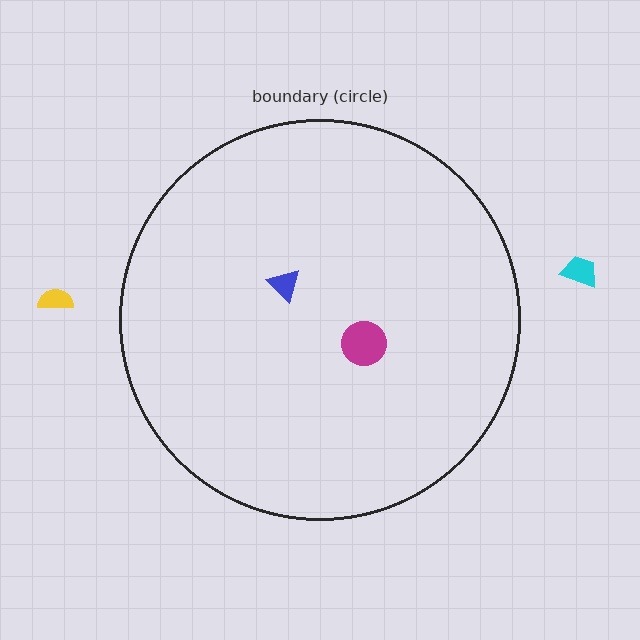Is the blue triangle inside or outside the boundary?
Inside.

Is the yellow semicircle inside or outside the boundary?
Outside.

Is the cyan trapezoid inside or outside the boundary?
Outside.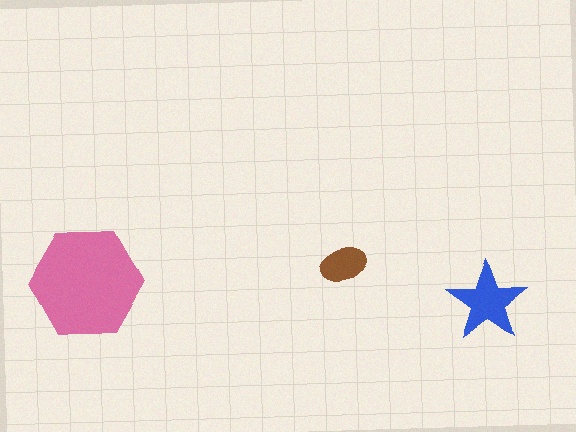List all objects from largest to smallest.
The pink hexagon, the blue star, the brown ellipse.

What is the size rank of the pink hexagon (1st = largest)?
1st.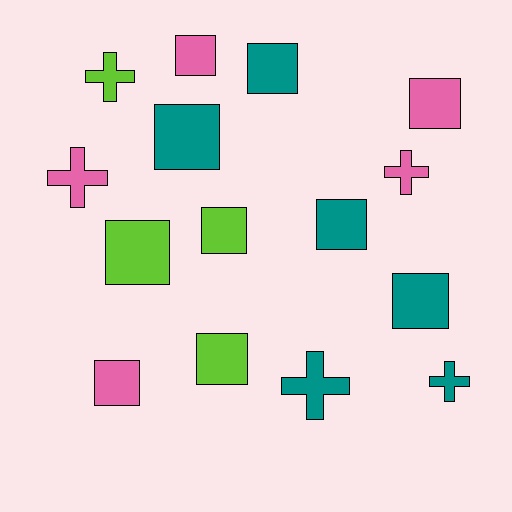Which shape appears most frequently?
Square, with 10 objects.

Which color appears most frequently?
Teal, with 6 objects.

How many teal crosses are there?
There are 2 teal crosses.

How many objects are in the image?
There are 15 objects.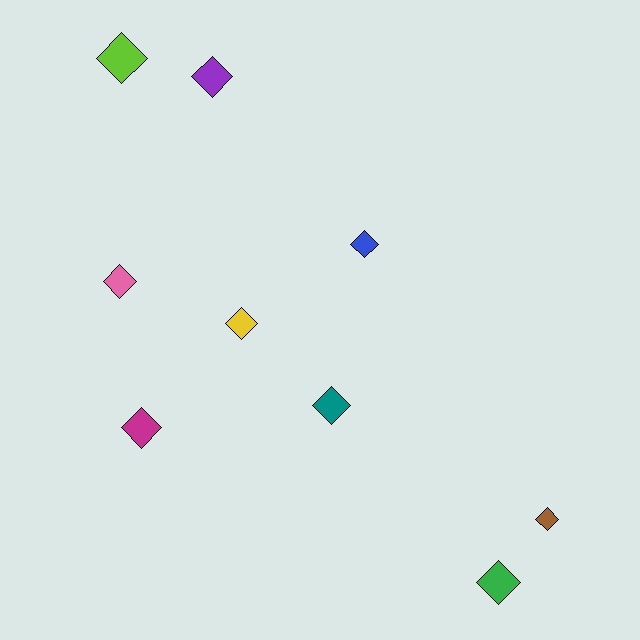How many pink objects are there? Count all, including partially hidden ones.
There is 1 pink object.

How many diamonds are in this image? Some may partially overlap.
There are 9 diamonds.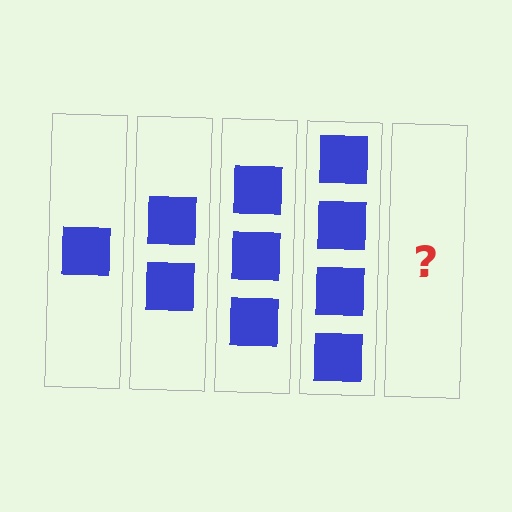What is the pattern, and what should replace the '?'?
The pattern is that each step adds one more square. The '?' should be 5 squares.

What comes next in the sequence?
The next element should be 5 squares.